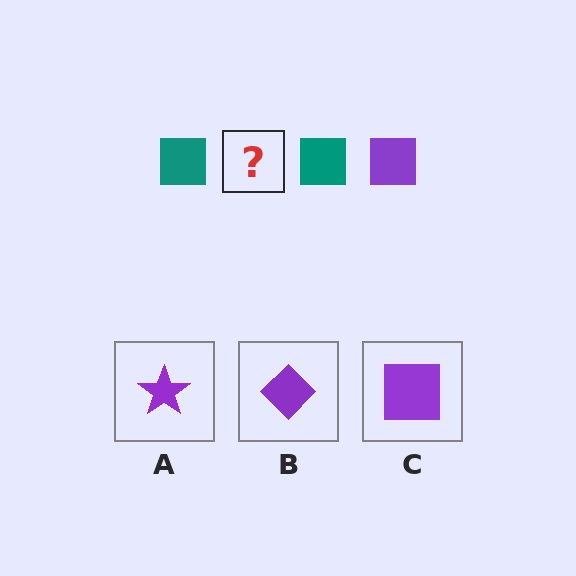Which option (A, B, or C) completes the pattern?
C.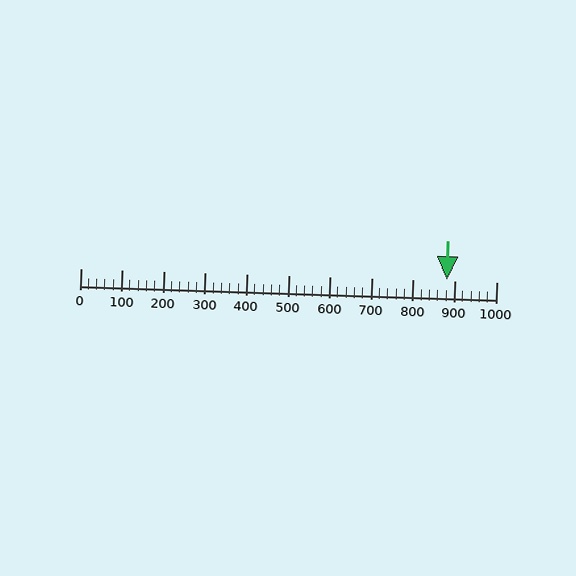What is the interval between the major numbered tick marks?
The major tick marks are spaced 100 units apart.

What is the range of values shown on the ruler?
The ruler shows values from 0 to 1000.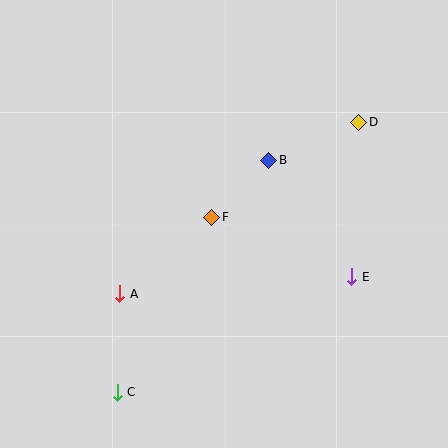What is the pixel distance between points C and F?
The distance between C and F is 199 pixels.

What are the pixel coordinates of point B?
Point B is at (269, 160).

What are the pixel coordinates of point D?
Point D is at (359, 122).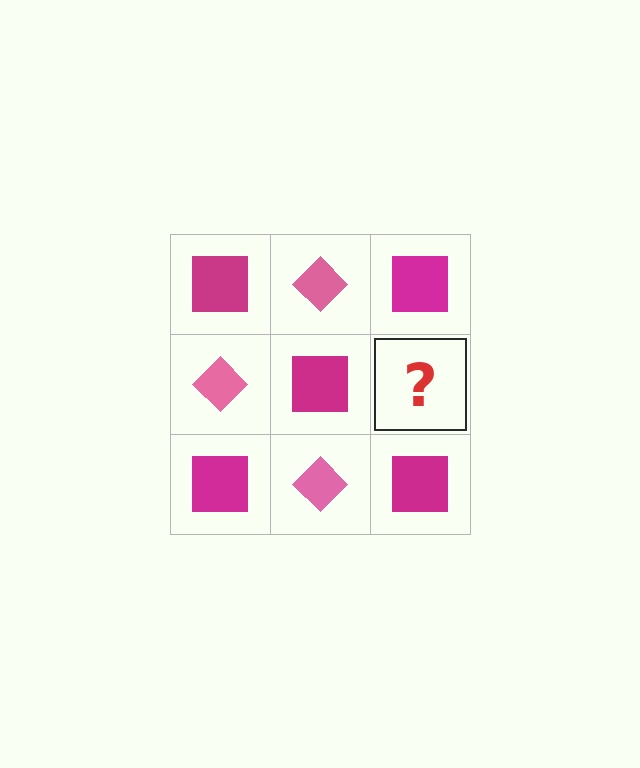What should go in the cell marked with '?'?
The missing cell should contain a pink diamond.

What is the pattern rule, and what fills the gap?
The rule is that it alternates magenta square and pink diamond in a checkerboard pattern. The gap should be filled with a pink diamond.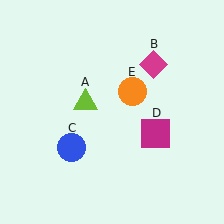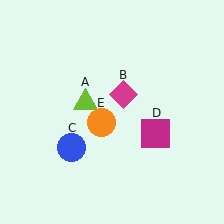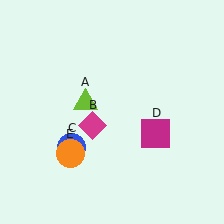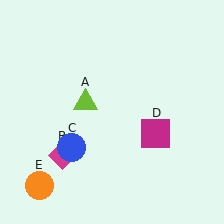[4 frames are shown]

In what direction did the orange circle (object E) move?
The orange circle (object E) moved down and to the left.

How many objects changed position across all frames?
2 objects changed position: magenta diamond (object B), orange circle (object E).